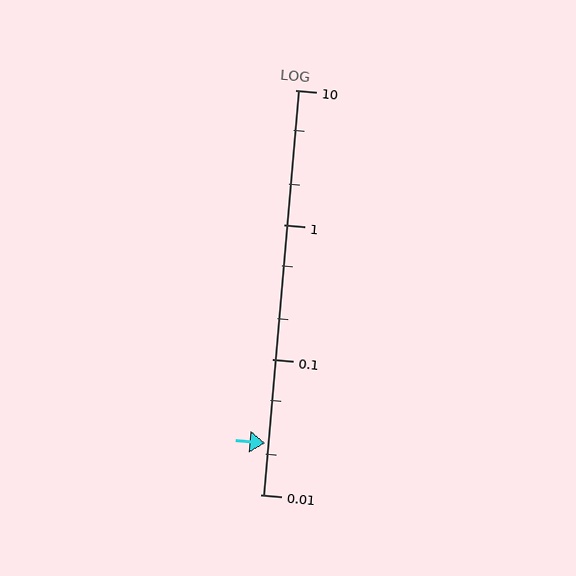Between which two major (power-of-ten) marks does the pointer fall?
The pointer is between 0.01 and 0.1.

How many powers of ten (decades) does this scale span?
The scale spans 3 decades, from 0.01 to 10.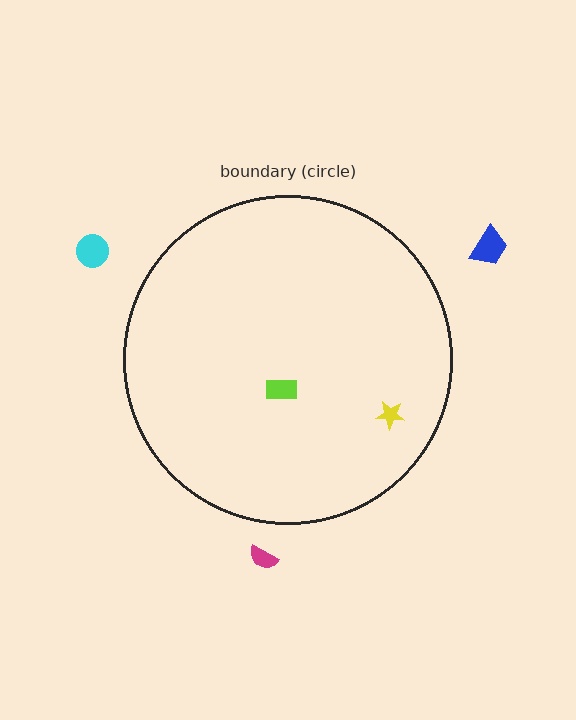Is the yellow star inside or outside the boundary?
Inside.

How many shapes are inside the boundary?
2 inside, 3 outside.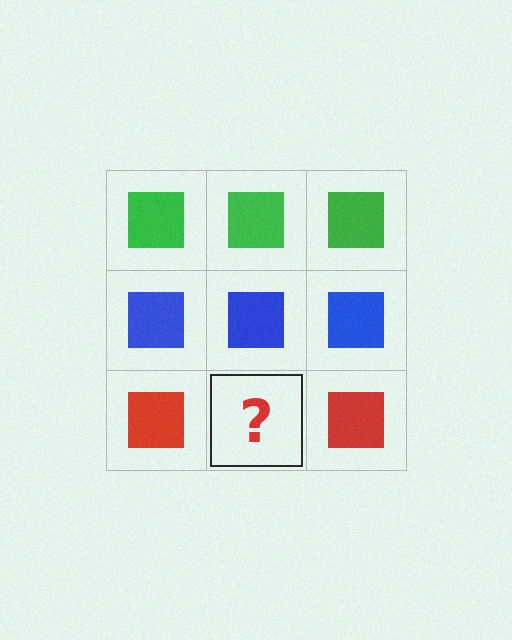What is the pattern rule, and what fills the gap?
The rule is that each row has a consistent color. The gap should be filled with a red square.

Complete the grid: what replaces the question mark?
The question mark should be replaced with a red square.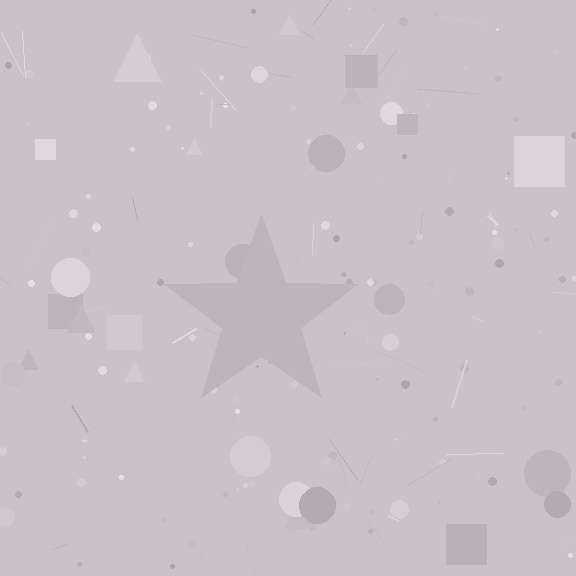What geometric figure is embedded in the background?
A star is embedded in the background.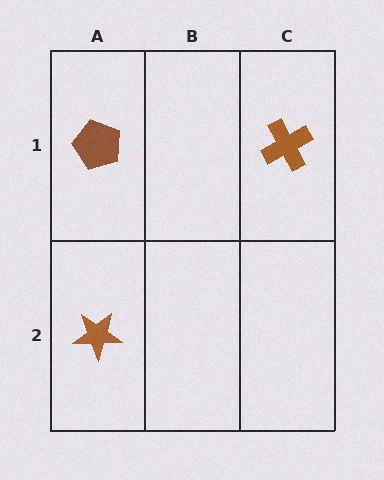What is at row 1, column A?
A brown pentagon.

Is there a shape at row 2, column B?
No, that cell is empty.